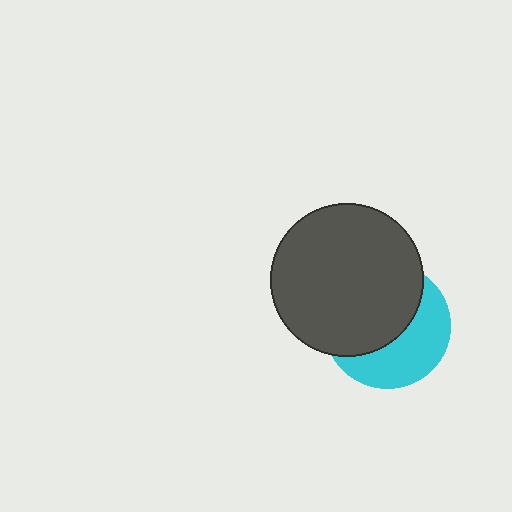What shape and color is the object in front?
The object in front is a dark gray circle.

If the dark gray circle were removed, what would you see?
You would see the complete cyan circle.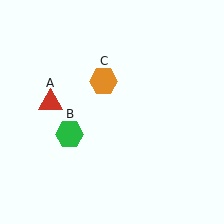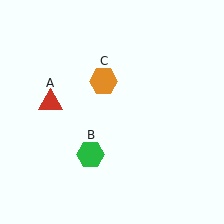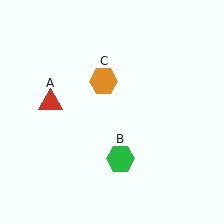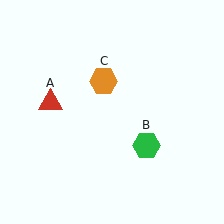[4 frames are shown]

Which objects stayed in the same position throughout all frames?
Red triangle (object A) and orange hexagon (object C) remained stationary.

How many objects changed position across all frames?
1 object changed position: green hexagon (object B).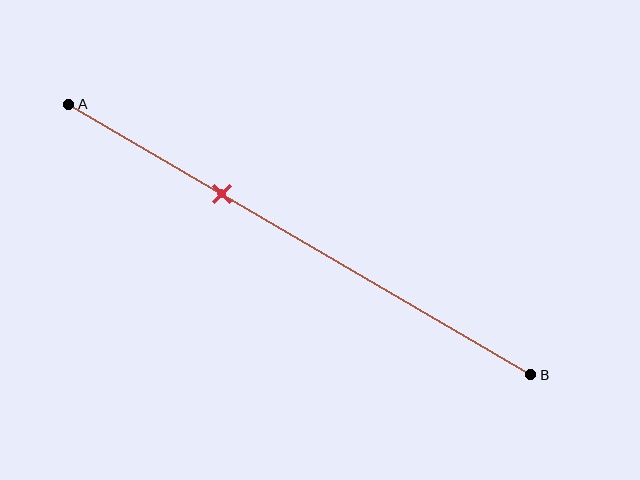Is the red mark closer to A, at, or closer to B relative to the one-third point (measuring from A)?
The red mark is approximately at the one-third point of segment AB.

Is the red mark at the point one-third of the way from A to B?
Yes, the mark is approximately at the one-third point.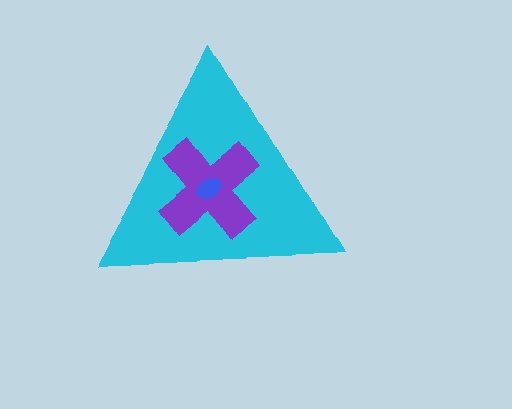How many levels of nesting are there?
3.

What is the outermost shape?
The cyan triangle.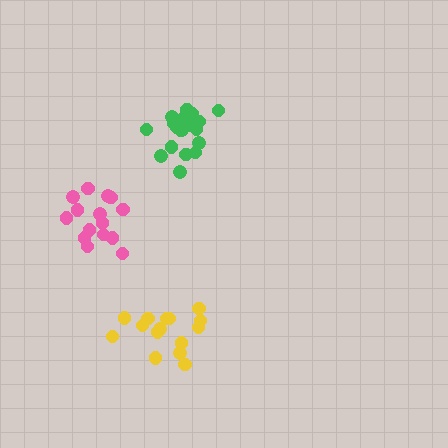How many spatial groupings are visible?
There are 3 spatial groupings.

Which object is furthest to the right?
The green cluster is rightmost.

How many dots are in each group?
Group 1: 21 dots, Group 2: 15 dots, Group 3: 15 dots (51 total).